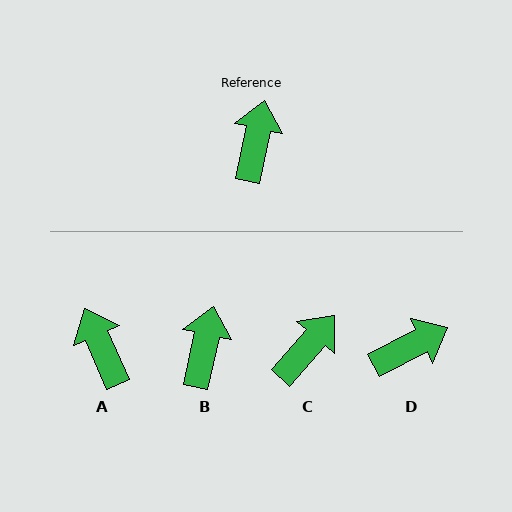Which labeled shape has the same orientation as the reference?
B.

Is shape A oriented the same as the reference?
No, it is off by about 36 degrees.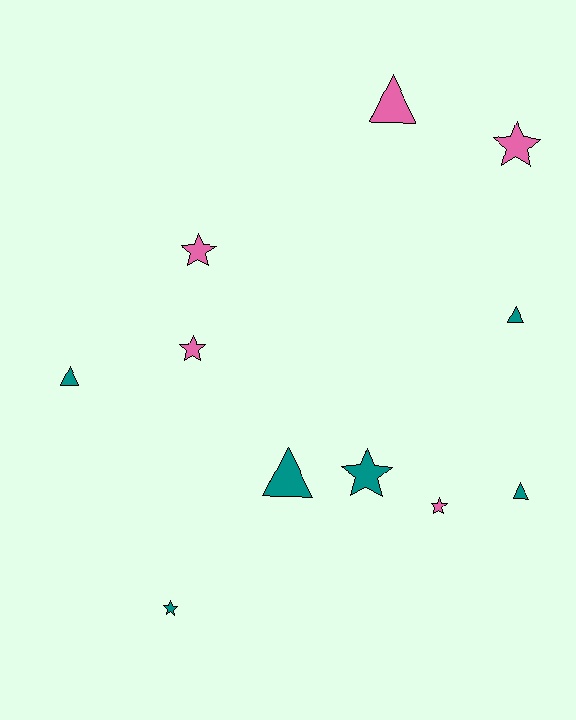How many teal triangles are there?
There are 4 teal triangles.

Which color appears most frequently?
Teal, with 6 objects.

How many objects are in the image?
There are 11 objects.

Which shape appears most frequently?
Star, with 6 objects.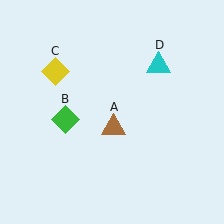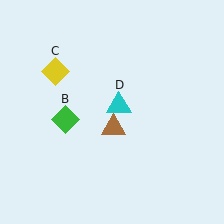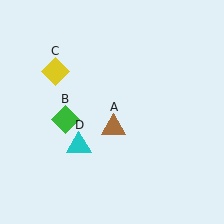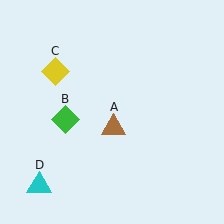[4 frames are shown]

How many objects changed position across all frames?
1 object changed position: cyan triangle (object D).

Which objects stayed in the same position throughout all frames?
Brown triangle (object A) and green diamond (object B) and yellow diamond (object C) remained stationary.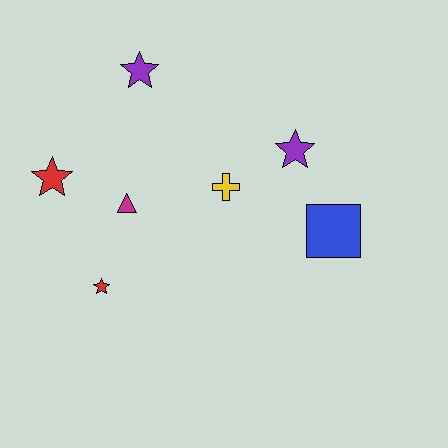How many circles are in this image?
There are no circles.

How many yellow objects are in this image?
There is 1 yellow object.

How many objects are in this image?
There are 7 objects.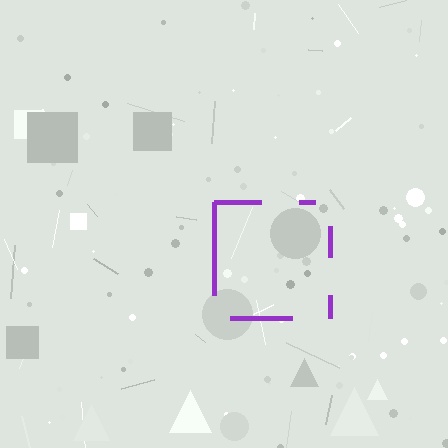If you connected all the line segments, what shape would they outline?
They would outline a square.